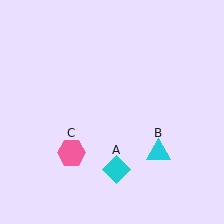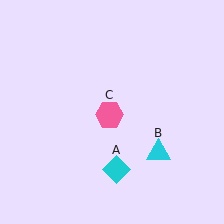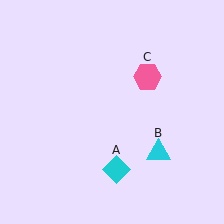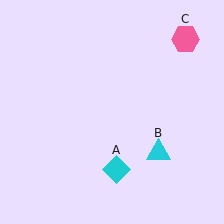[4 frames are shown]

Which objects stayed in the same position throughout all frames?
Cyan diamond (object A) and cyan triangle (object B) remained stationary.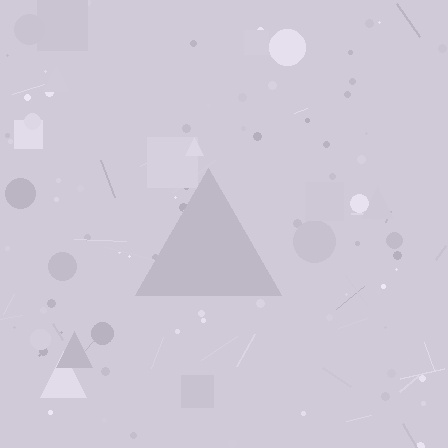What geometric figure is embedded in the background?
A triangle is embedded in the background.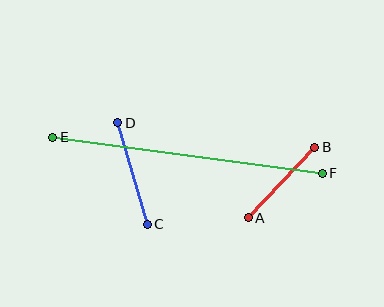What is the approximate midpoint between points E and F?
The midpoint is at approximately (187, 155) pixels.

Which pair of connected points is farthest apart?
Points E and F are farthest apart.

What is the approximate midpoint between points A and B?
The midpoint is at approximately (282, 183) pixels.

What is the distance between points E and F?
The distance is approximately 272 pixels.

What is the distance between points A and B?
The distance is approximately 97 pixels.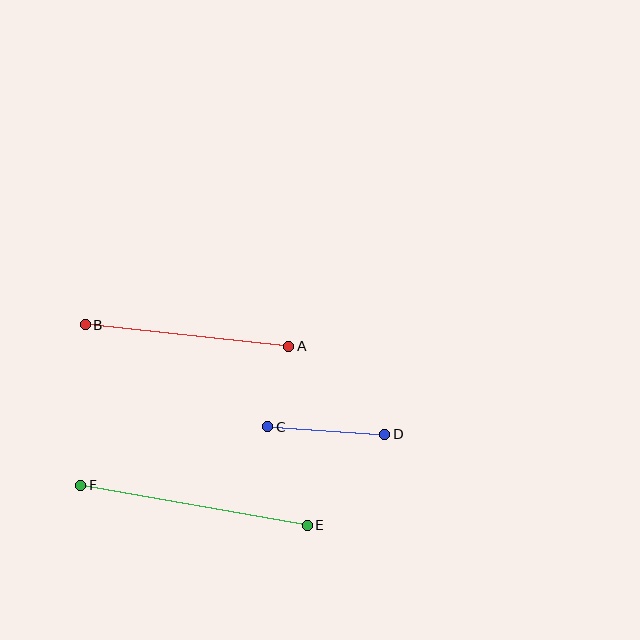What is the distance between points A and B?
The distance is approximately 205 pixels.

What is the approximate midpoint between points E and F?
The midpoint is at approximately (194, 505) pixels.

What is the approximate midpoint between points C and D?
The midpoint is at approximately (326, 430) pixels.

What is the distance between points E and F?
The distance is approximately 230 pixels.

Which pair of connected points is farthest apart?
Points E and F are farthest apart.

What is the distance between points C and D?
The distance is approximately 117 pixels.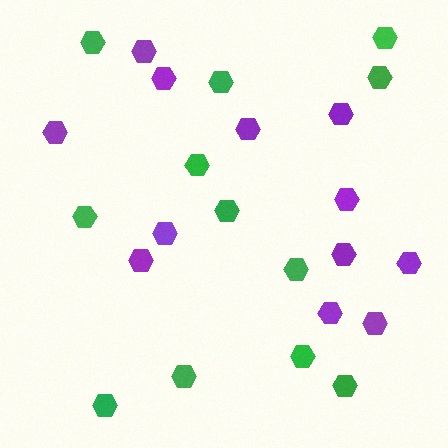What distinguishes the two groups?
There are 2 groups: one group of purple hexagons (12) and one group of green hexagons (12).